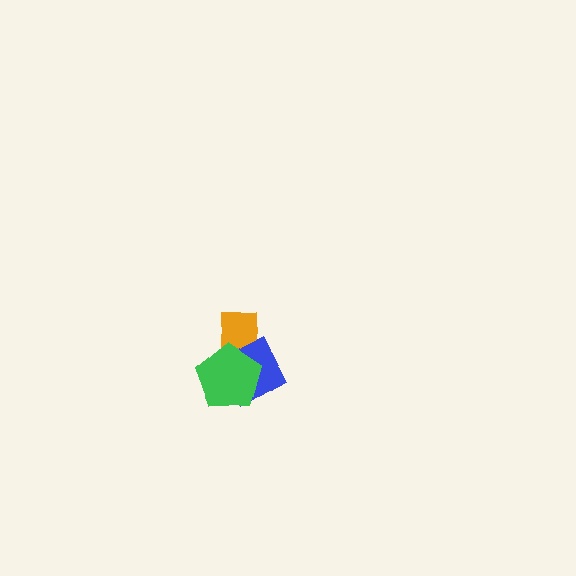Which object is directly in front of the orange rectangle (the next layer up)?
The blue diamond is directly in front of the orange rectangle.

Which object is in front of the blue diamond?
The green pentagon is in front of the blue diamond.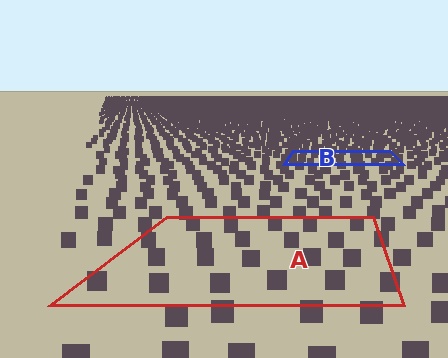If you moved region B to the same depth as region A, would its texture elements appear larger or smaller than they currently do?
They would appear larger. At a closer depth, the same texture elements are projected at a bigger on-screen size.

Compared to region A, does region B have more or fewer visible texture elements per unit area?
Region B has more texture elements per unit area — they are packed more densely because it is farther away.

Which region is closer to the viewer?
Region A is closer. The texture elements there are larger and more spread out.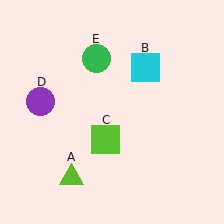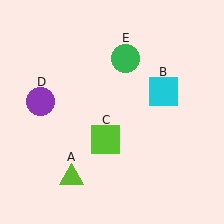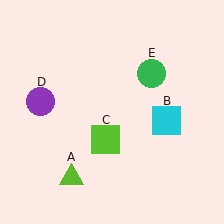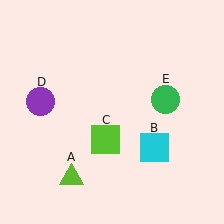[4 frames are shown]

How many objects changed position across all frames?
2 objects changed position: cyan square (object B), green circle (object E).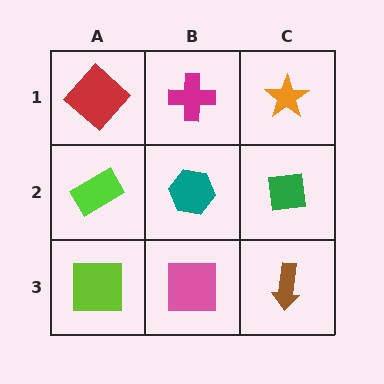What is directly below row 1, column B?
A teal hexagon.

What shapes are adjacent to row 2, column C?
An orange star (row 1, column C), a brown arrow (row 3, column C), a teal hexagon (row 2, column B).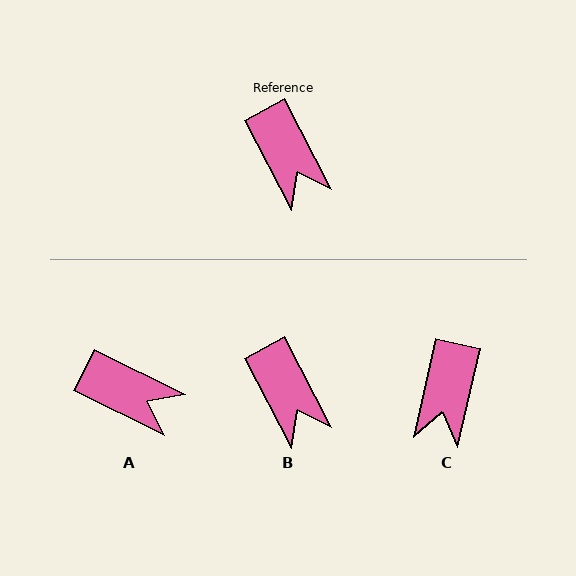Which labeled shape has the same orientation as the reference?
B.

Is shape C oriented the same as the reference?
No, it is off by about 40 degrees.